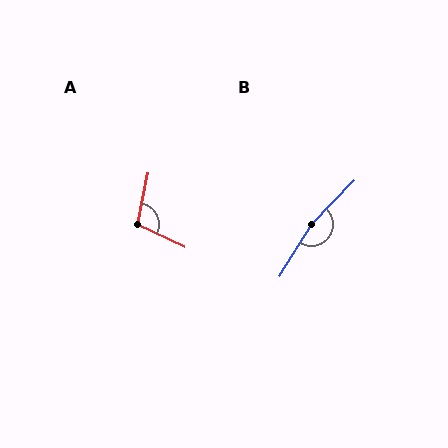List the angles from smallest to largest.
A (104°), B (167°).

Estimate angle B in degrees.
Approximately 167 degrees.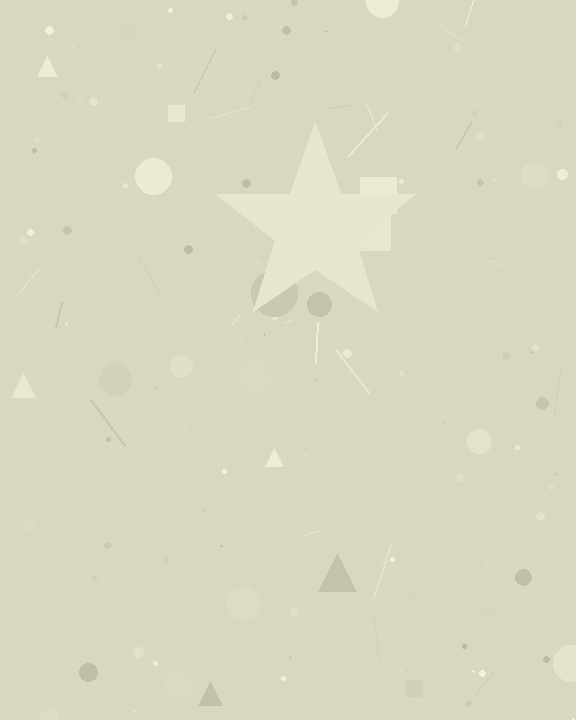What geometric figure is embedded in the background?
A star is embedded in the background.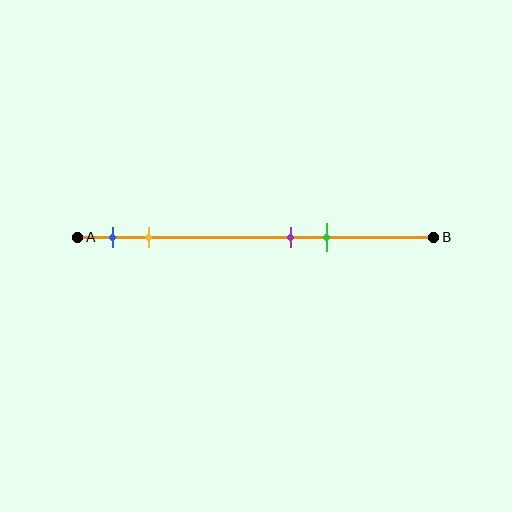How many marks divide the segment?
There are 4 marks dividing the segment.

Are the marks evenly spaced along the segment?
No, the marks are not evenly spaced.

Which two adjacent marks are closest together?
The purple and green marks are the closest adjacent pair.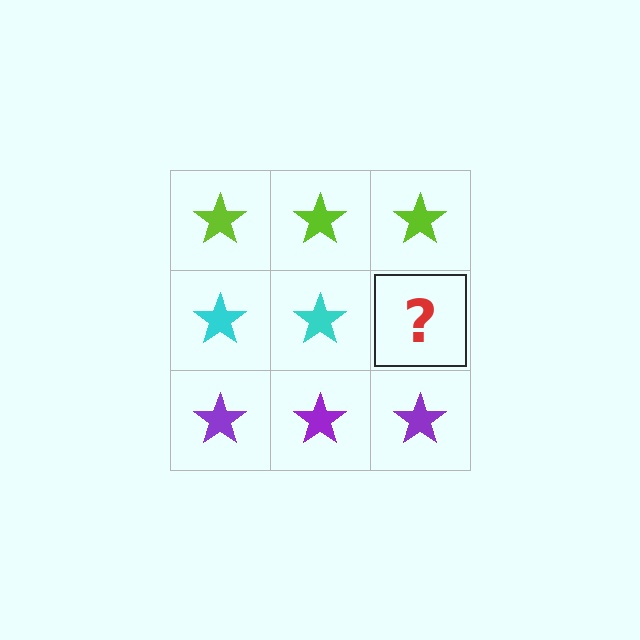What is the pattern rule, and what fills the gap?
The rule is that each row has a consistent color. The gap should be filled with a cyan star.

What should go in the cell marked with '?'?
The missing cell should contain a cyan star.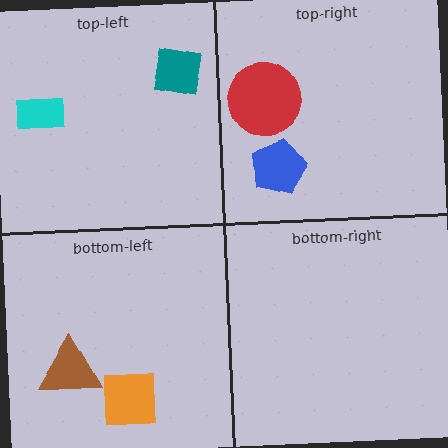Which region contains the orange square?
The bottom-left region.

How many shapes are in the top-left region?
2.